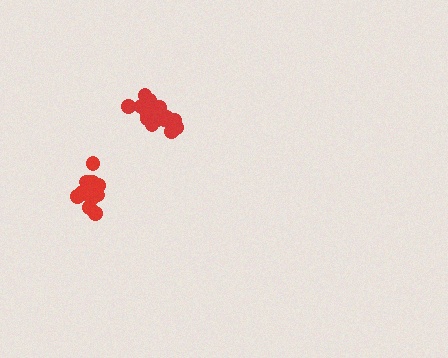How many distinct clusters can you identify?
There are 2 distinct clusters.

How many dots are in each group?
Group 1: 14 dots, Group 2: 18 dots (32 total).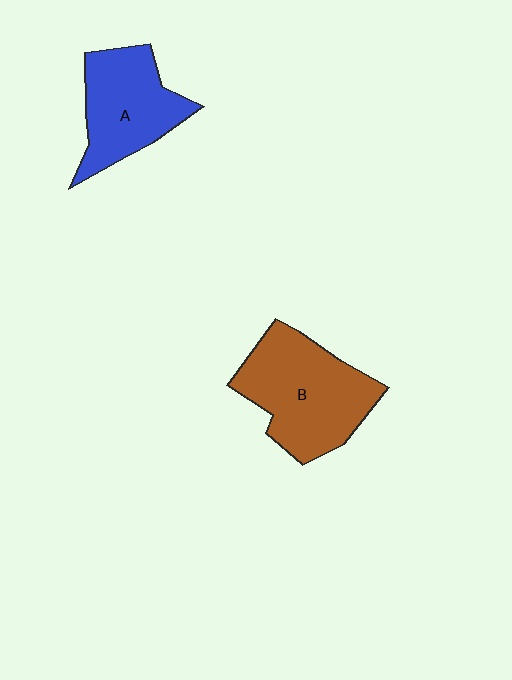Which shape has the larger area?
Shape B (brown).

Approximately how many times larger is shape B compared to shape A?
Approximately 1.3 times.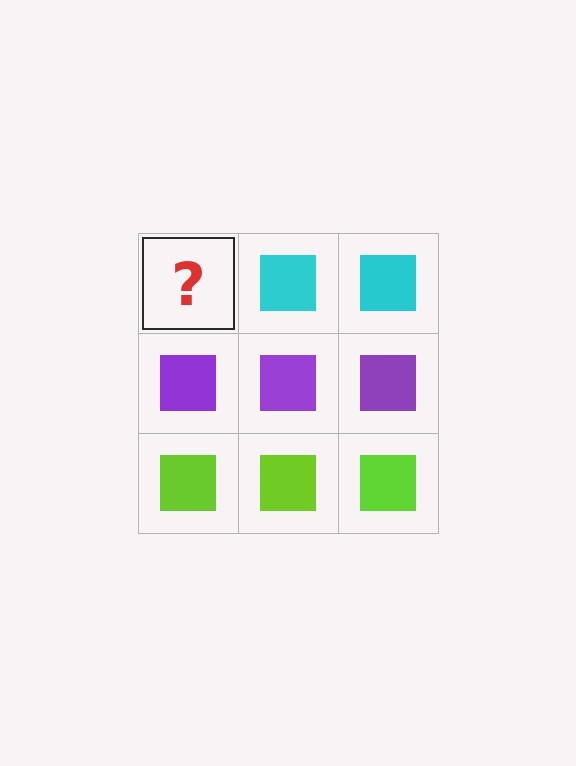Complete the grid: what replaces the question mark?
The question mark should be replaced with a cyan square.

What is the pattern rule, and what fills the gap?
The rule is that each row has a consistent color. The gap should be filled with a cyan square.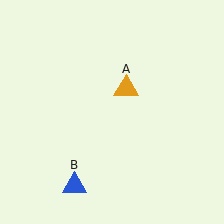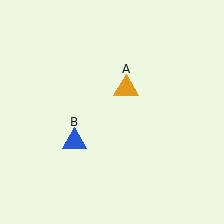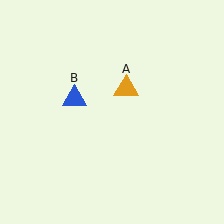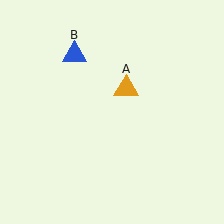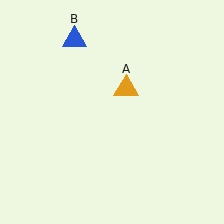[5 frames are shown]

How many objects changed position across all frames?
1 object changed position: blue triangle (object B).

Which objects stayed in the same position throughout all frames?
Orange triangle (object A) remained stationary.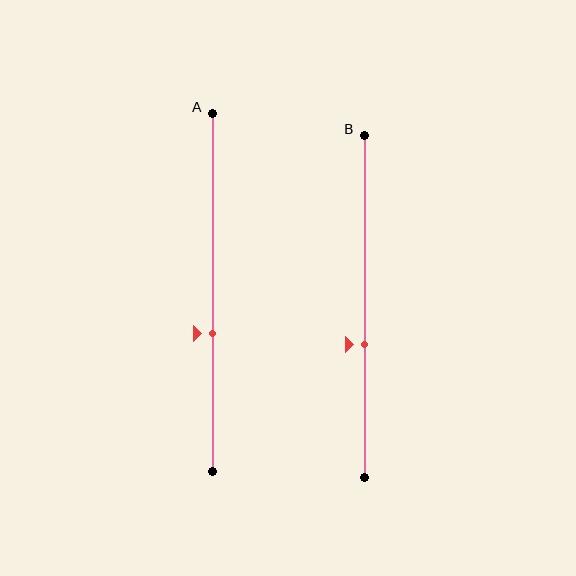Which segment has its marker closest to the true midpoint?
Segment B has its marker closest to the true midpoint.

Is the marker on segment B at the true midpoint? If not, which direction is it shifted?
No, the marker on segment B is shifted downward by about 11% of the segment length.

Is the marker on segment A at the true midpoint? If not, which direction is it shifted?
No, the marker on segment A is shifted downward by about 11% of the segment length.